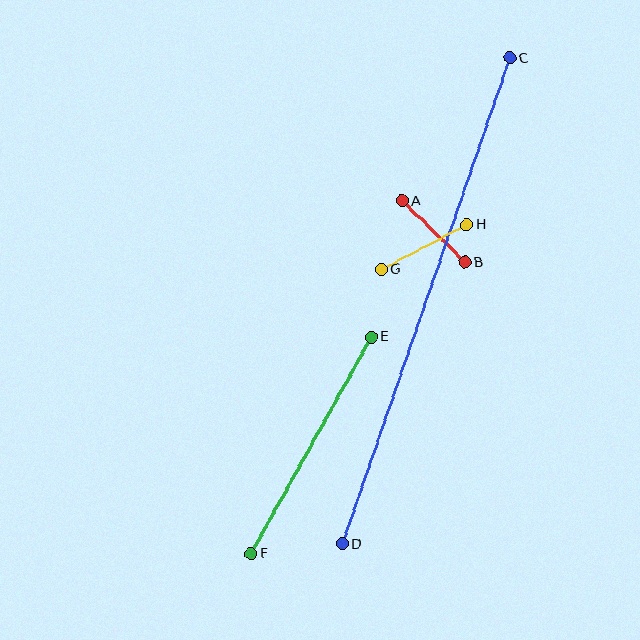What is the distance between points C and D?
The distance is approximately 514 pixels.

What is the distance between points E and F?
The distance is approximately 248 pixels.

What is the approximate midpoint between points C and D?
The midpoint is at approximately (426, 301) pixels.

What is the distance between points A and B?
The distance is approximately 88 pixels.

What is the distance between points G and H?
The distance is approximately 97 pixels.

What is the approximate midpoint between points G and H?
The midpoint is at approximately (424, 247) pixels.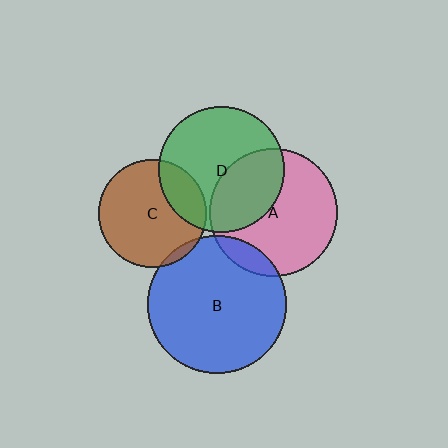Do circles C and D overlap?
Yes.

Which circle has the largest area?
Circle B (blue).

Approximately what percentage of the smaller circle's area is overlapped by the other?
Approximately 20%.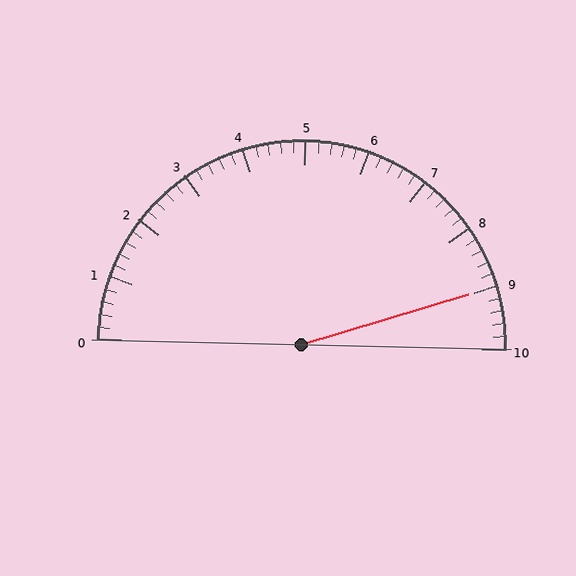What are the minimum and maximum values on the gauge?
The gauge ranges from 0 to 10.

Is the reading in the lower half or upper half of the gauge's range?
The reading is in the upper half of the range (0 to 10).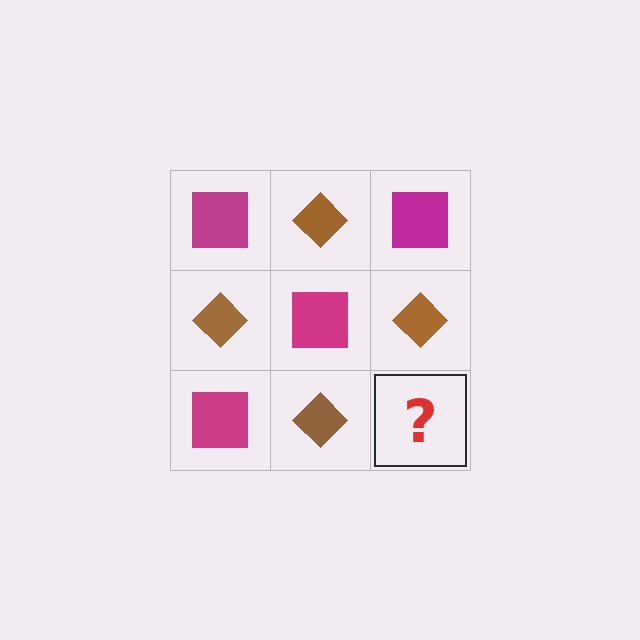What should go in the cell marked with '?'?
The missing cell should contain a magenta square.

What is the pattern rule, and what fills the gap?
The rule is that it alternates magenta square and brown diamond in a checkerboard pattern. The gap should be filled with a magenta square.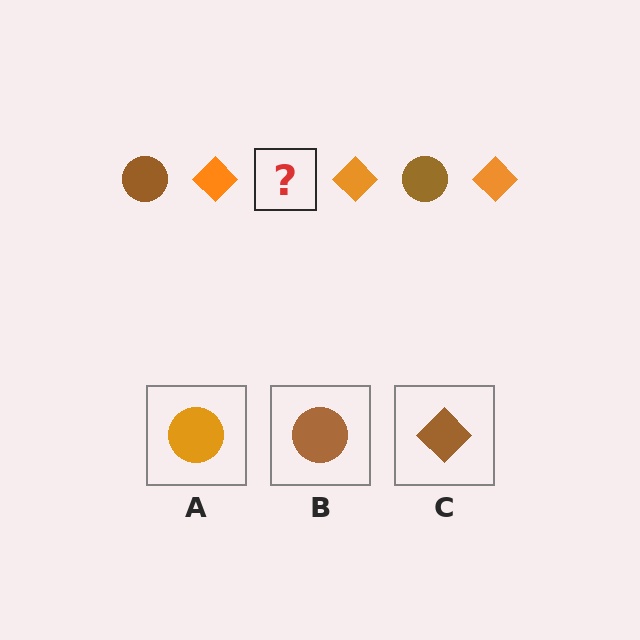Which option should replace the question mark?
Option B.